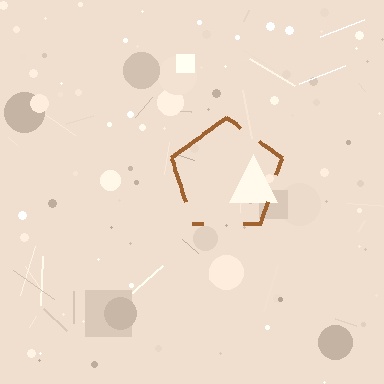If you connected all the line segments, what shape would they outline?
They would outline a pentagon.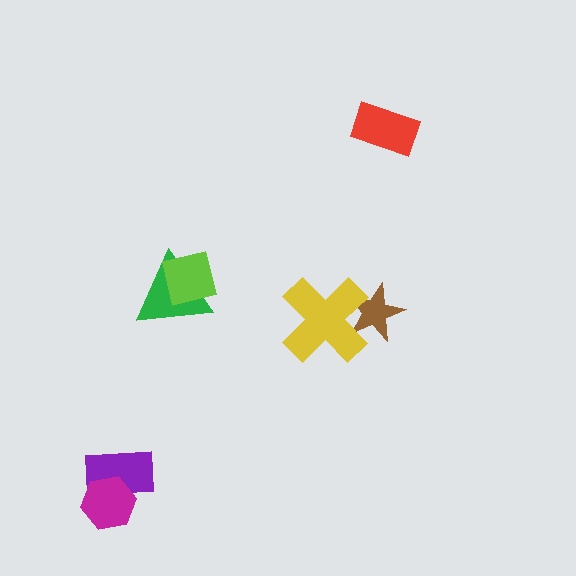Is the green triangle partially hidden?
Yes, it is partially covered by another shape.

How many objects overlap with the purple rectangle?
1 object overlaps with the purple rectangle.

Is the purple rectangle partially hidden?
Yes, it is partially covered by another shape.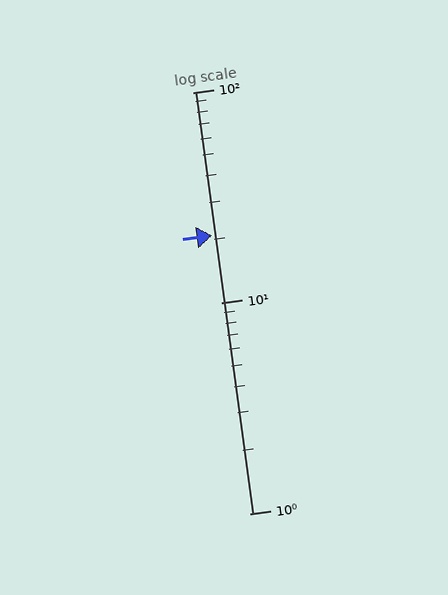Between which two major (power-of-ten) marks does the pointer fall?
The pointer is between 10 and 100.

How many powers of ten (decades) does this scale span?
The scale spans 2 decades, from 1 to 100.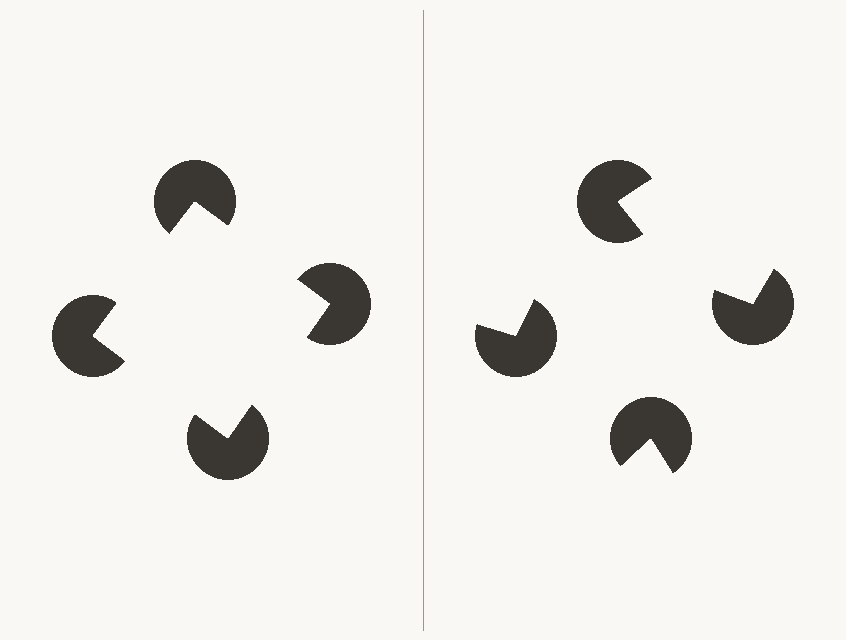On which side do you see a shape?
An illusory square appears on the left side. On the right side the wedge cuts are rotated, so no coherent shape forms.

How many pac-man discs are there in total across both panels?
8 — 4 on each side.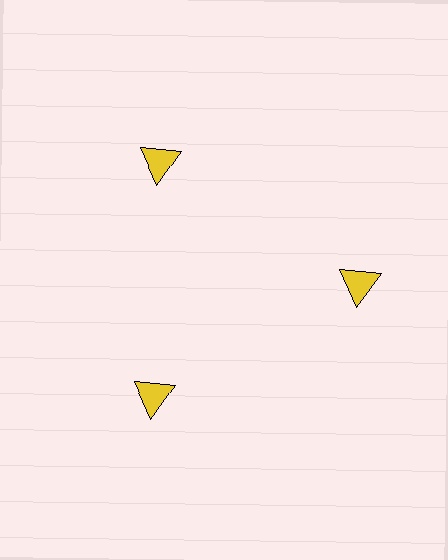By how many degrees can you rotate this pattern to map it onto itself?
The pattern maps onto itself every 120 degrees of rotation.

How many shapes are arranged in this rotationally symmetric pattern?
There are 3 shapes, arranged in 3 groups of 1.